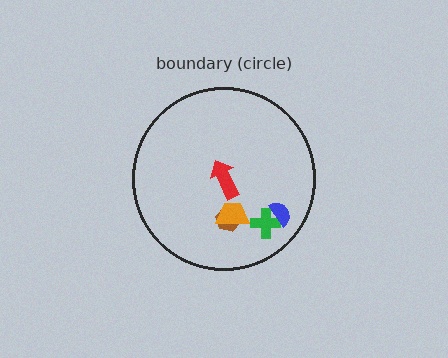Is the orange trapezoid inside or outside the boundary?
Inside.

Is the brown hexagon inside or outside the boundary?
Inside.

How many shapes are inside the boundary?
5 inside, 0 outside.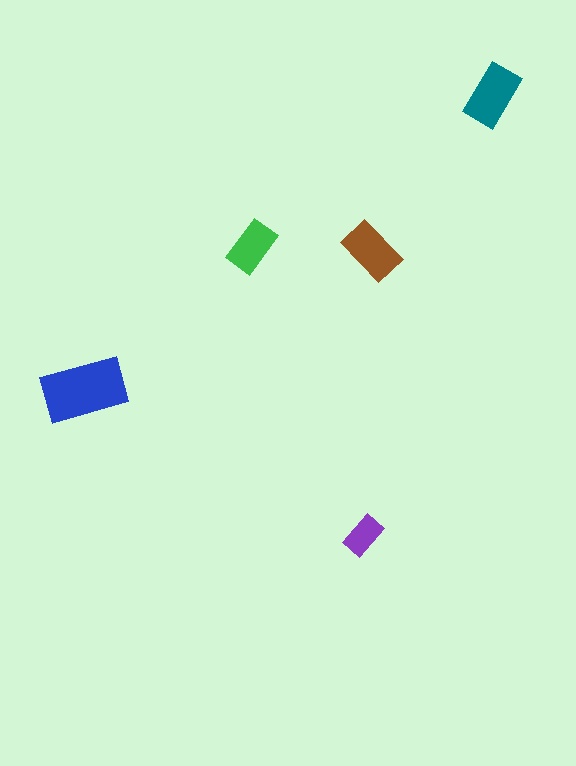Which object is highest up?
The teal rectangle is topmost.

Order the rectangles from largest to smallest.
the blue one, the teal one, the brown one, the green one, the purple one.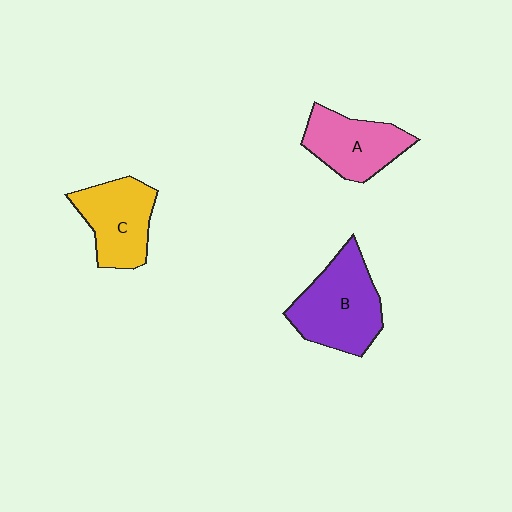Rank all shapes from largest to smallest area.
From largest to smallest: B (purple), C (yellow), A (pink).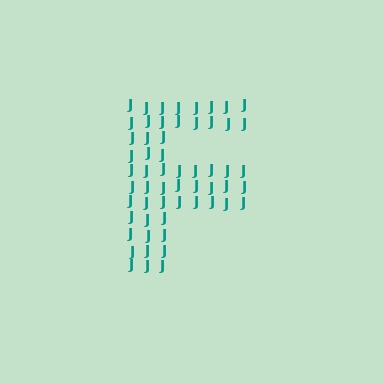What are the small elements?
The small elements are letter J's.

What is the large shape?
The large shape is the letter F.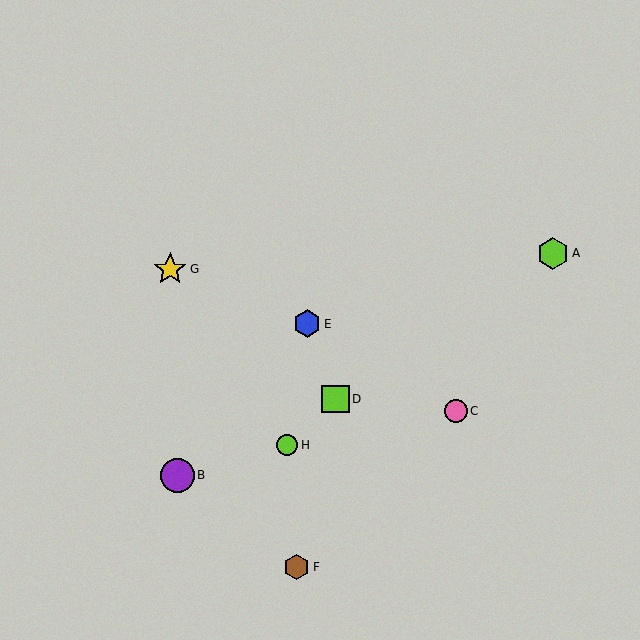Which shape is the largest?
The purple circle (labeled B) is the largest.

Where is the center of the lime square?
The center of the lime square is at (335, 399).